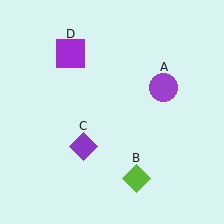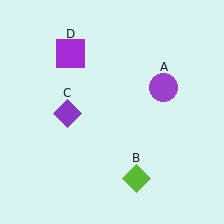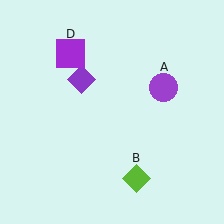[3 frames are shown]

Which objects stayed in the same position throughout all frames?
Purple circle (object A) and lime diamond (object B) and purple square (object D) remained stationary.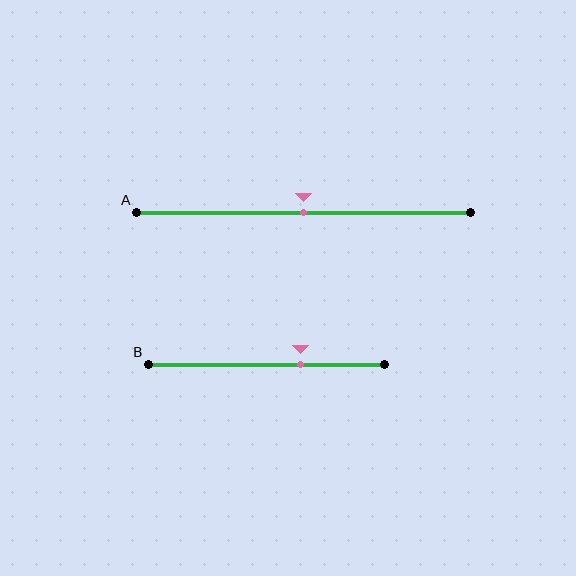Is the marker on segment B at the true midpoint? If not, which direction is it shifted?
No, the marker on segment B is shifted to the right by about 14% of the segment length.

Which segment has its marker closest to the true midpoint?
Segment A has its marker closest to the true midpoint.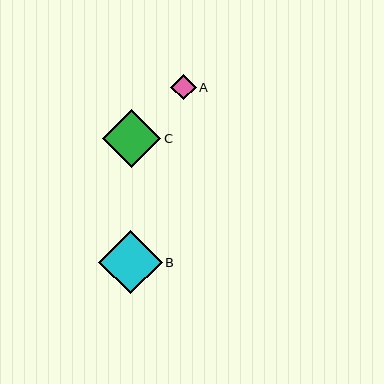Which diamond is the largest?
Diamond B is the largest with a size of approximately 63 pixels.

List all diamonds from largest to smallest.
From largest to smallest: B, C, A.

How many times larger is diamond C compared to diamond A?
Diamond C is approximately 2.3 times the size of diamond A.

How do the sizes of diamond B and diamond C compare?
Diamond B and diamond C are approximately the same size.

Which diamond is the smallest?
Diamond A is the smallest with a size of approximately 25 pixels.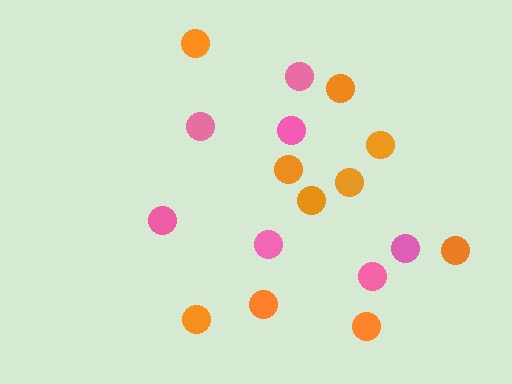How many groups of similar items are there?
There are 2 groups: one group of orange circles (10) and one group of pink circles (7).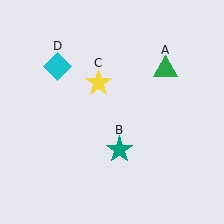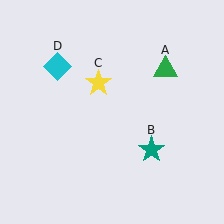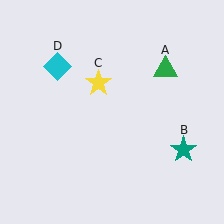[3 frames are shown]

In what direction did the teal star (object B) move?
The teal star (object B) moved right.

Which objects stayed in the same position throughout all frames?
Green triangle (object A) and yellow star (object C) and cyan diamond (object D) remained stationary.